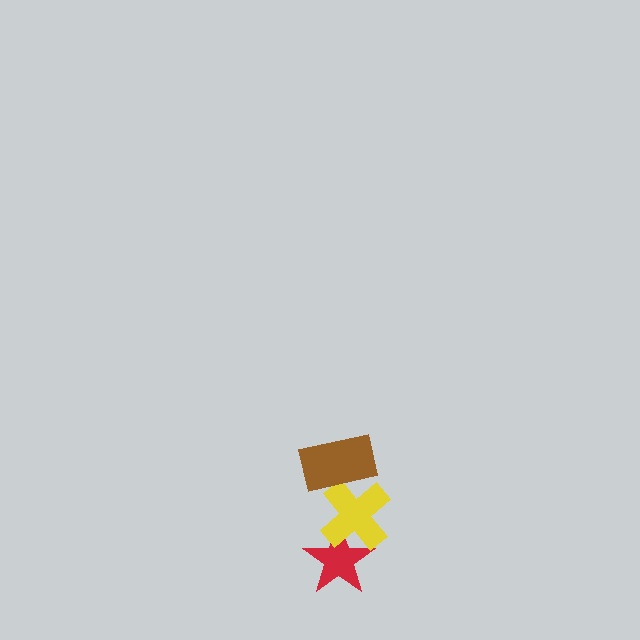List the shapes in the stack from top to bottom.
From top to bottom: the brown rectangle, the yellow cross, the red star.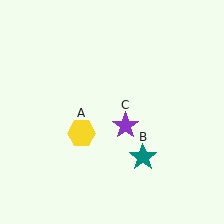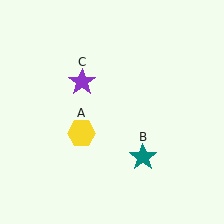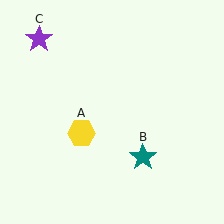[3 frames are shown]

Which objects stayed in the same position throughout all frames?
Yellow hexagon (object A) and teal star (object B) remained stationary.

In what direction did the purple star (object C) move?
The purple star (object C) moved up and to the left.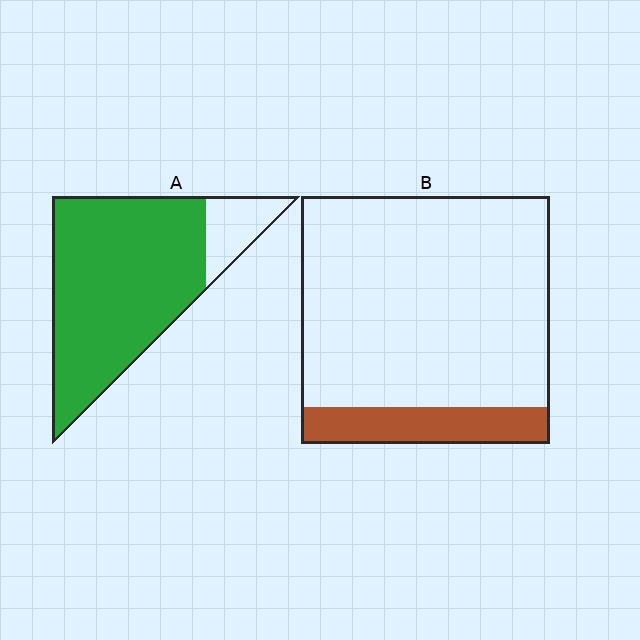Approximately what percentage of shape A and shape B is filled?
A is approximately 85% and B is approximately 15%.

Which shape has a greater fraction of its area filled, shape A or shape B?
Shape A.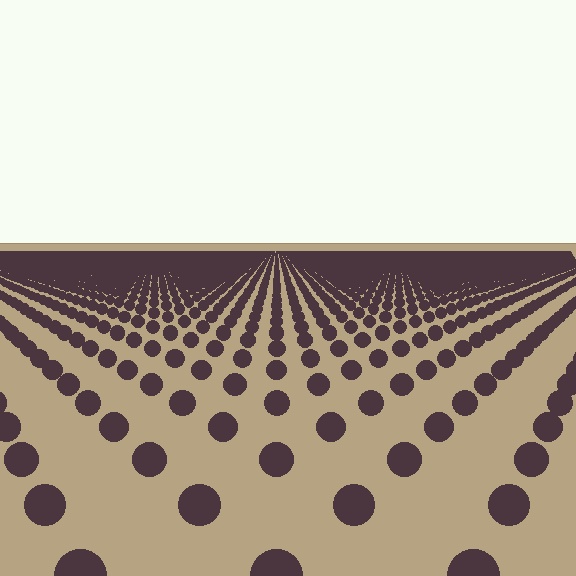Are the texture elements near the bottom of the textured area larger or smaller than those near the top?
Larger. Near the bottom, elements are closer to the viewer and appear at a bigger on-screen size.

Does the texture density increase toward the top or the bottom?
Density increases toward the top.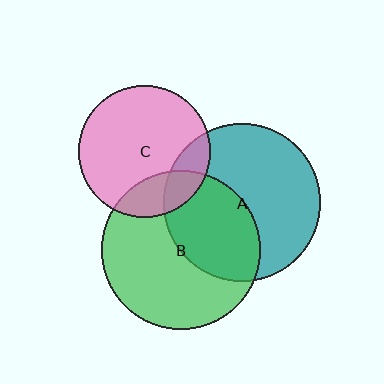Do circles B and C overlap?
Yes.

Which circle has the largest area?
Circle B (green).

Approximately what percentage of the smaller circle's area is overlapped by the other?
Approximately 20%.